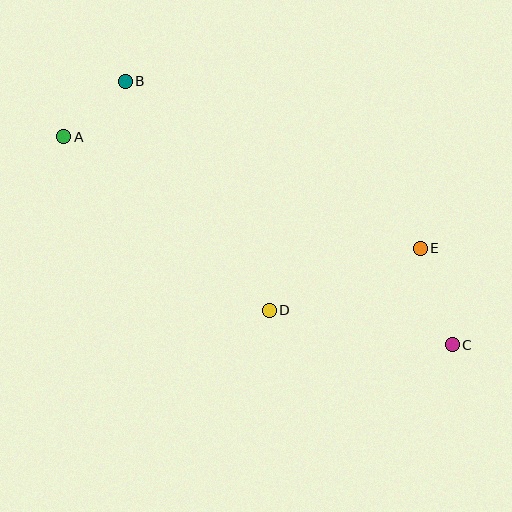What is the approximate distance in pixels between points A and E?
The distance between A and E is approximately 374 pixels.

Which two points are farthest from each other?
Points A and C are farthest from each other.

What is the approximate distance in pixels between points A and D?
The distance between A and D is approximately 269 pixels.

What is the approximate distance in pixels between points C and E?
The distance between C and E is approximately 101 pixels.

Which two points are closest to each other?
Points A and B are closest to each other.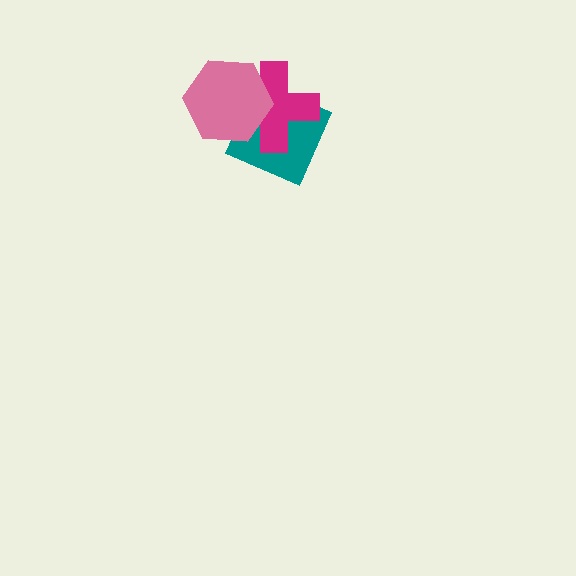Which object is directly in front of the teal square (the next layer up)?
The magenta cross is directly in front of the teal square.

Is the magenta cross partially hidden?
Yes, it is partially covered by another shape.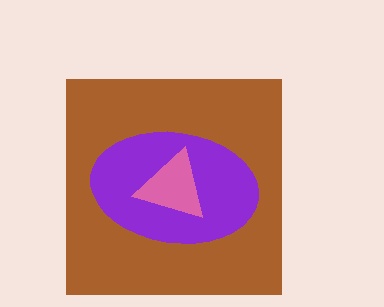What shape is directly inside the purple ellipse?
The pink triangle.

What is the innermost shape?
The pink triangle.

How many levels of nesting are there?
3.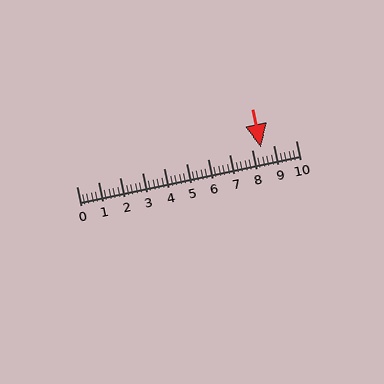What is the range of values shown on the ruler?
The ruler shows values from 0 to 10.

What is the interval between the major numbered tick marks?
The major tick marks are spaced 1 units apart.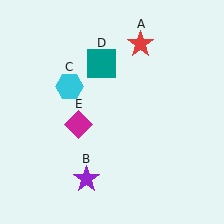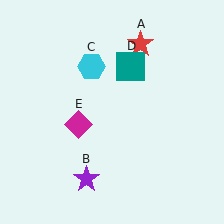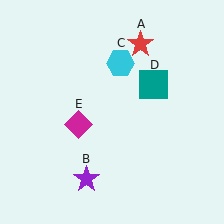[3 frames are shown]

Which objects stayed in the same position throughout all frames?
Red star (object A) and purple star (object B) and magenta diamond (object E) remained stationary.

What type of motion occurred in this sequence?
The cyan hexagon (object C), teal square (object D) rotated clockwise around the center of the scene.